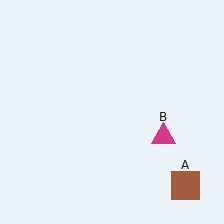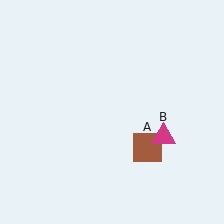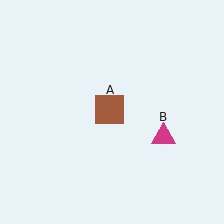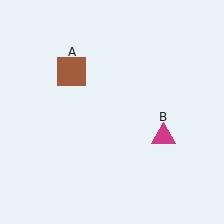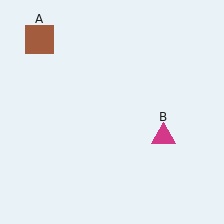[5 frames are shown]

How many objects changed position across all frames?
1 object changed position: brown square (object A).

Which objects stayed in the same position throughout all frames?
Magenta triangle (object B) remained stationary.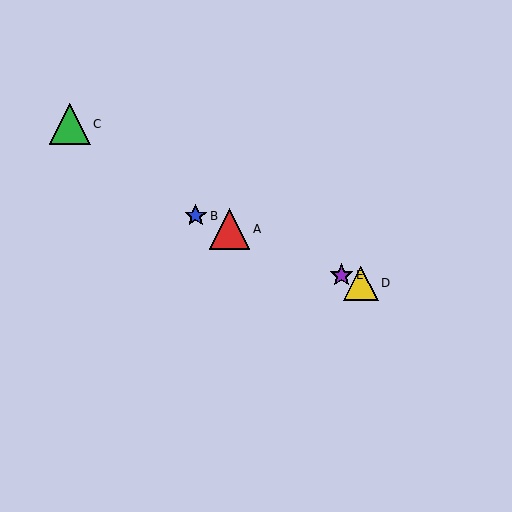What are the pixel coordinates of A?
Object A is at (229, 229).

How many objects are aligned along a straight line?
4 objects (A, B, D, E) are aligned along a straight line.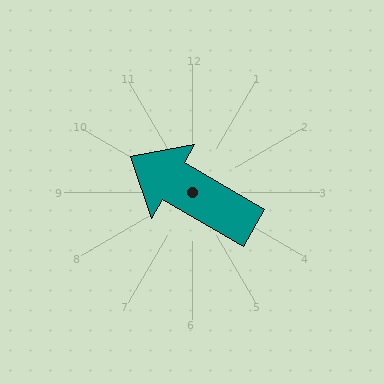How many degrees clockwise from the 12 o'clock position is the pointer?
Approximately 300 degrees.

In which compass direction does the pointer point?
Northwest.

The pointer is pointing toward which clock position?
Roughly 10 o'clock.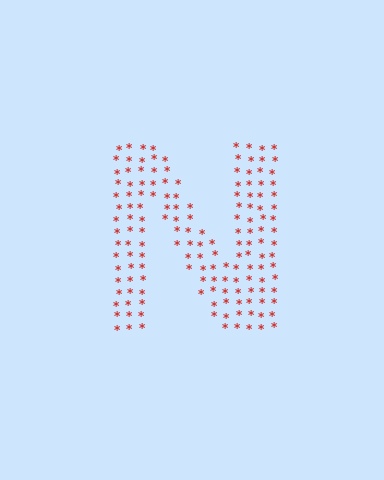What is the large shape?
The large shape is the letter N.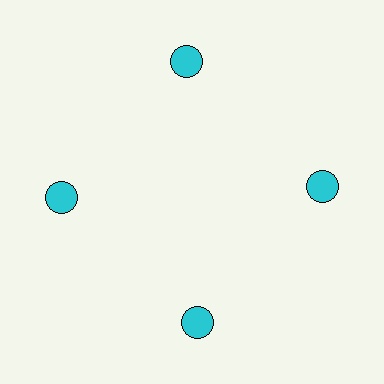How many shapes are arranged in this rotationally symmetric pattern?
There are 4 shapes, arranged in 4 groups of 1.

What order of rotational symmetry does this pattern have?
This pattern has 4-fold rotational symmetry.